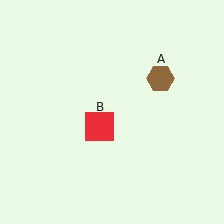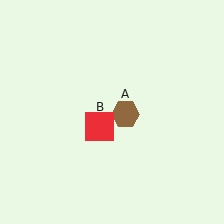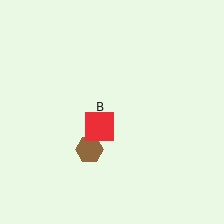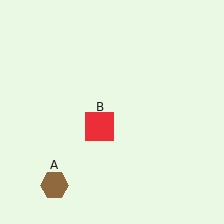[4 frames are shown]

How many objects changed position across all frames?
1 object changed position: brown hexagon (object A).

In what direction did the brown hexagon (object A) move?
The brown hexagon (object A) moved down and to the left.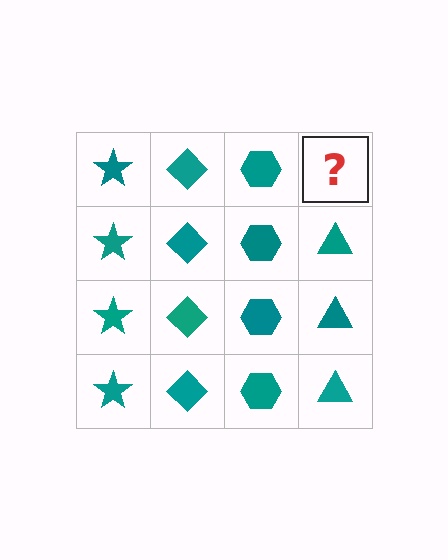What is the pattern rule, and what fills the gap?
The rule is that each column has a consistent shape. The gap should be filled with a teal triangle.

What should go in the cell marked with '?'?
The missing cell should contain a teal triangle.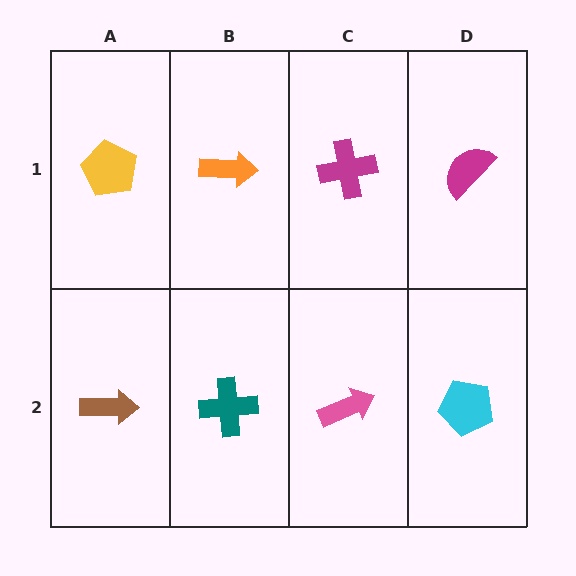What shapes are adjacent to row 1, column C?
A pink arrow (row 2, column C), an orange arrow (row 1, column B), a magenta semicircle (row 1, column D).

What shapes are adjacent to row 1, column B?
A teal cross (row 2, column B), a yellow pentagon (row 1, column A), a magenta cross (row 1, column C).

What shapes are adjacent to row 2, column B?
An orange arrow (row 1, column B), a brown arrow (row 2, column A), a pink arrow (row 2, column C).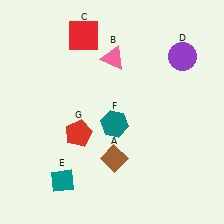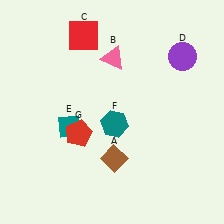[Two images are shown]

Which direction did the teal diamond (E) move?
The teal diamond (E) moved up.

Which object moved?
The teal diamond (E) moved up.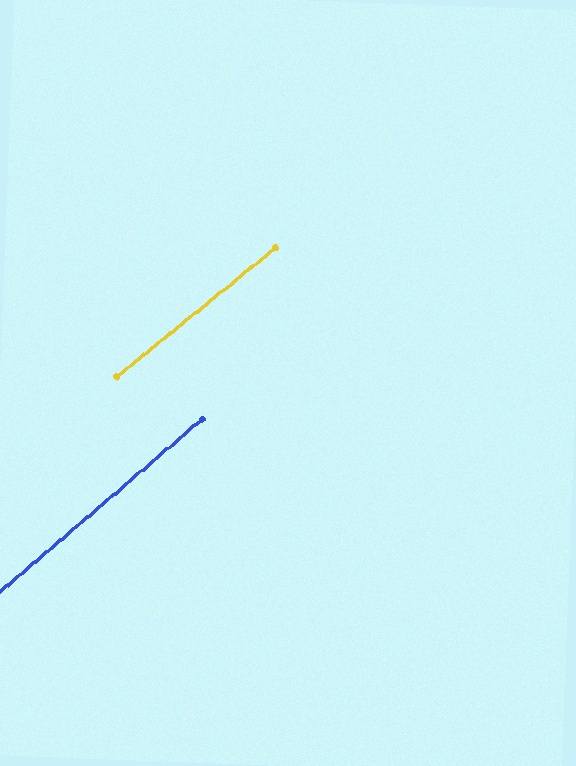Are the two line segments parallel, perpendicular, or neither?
Parallel — their directions differ by only 1.3°.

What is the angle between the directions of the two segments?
Approximately 1 degree.